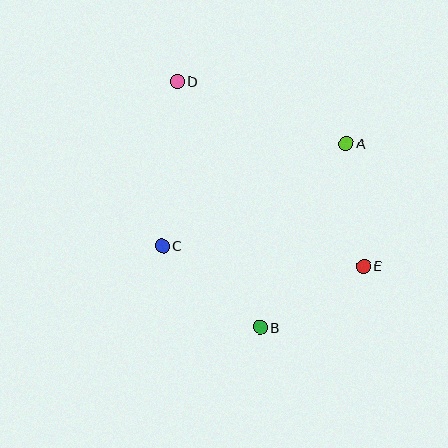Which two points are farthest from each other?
Points D and E are farthest from each other.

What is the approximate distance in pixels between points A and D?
The distance between A and D is approximately 180 pixels.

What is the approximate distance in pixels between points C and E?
The distance between C and E is approximately 202 pixels.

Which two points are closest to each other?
Points B and E are closest to each other.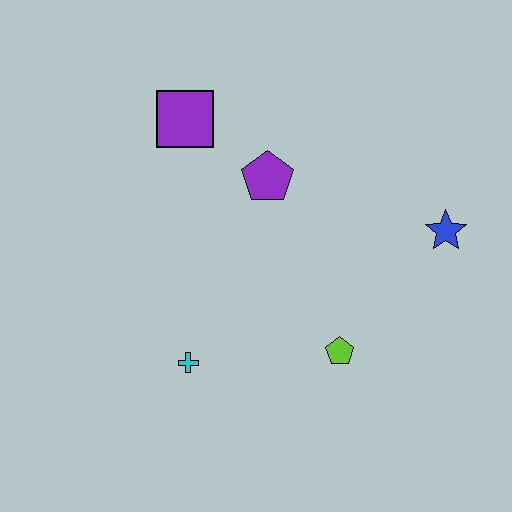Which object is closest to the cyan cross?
The lime pentagon is closest to the cyan cross.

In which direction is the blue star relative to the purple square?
The blue star is to the right of the purple square.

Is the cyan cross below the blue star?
Yes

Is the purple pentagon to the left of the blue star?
Yes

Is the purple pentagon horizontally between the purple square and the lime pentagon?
Yes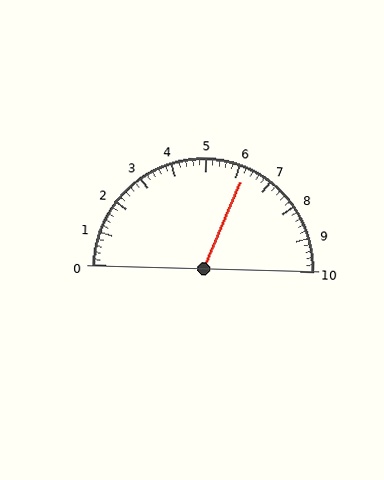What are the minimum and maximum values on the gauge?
The gauge ranges from 0 to 10.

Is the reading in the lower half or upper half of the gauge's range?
The reading is in the upper half of the range (0 to 10).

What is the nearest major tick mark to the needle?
The nearest major tick mark is 6.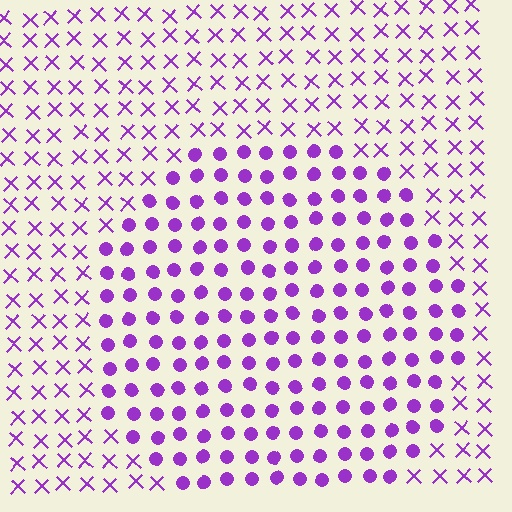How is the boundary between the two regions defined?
The boundary is defined by a change in element shape: circles inside vs. X marks outside. All elements share the same color and spacing.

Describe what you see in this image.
The image is filled with small purple elements arranged in a uniform grid. A circle-shaped region contains circles, while the surrounding area contains X marks. The boundary is defined purely by the change in element shape.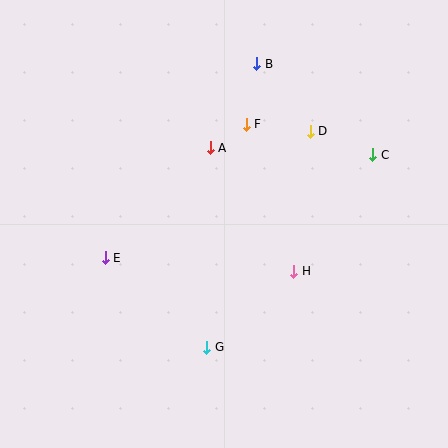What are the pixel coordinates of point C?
Point C is at (373, 155).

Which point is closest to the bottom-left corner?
Point E is closest to the bottom-left corner.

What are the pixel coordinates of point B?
Point B is at (257, 64).